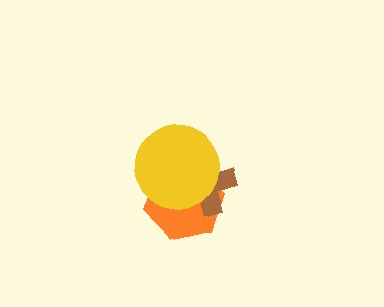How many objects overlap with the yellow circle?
2 objects overlap with the yellow circle.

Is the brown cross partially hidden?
Yes, it is partially covered by another shape.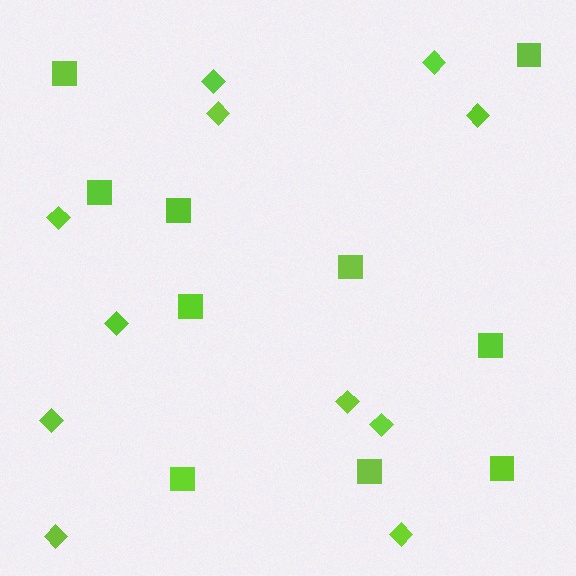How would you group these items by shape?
There are 2 groups: one group of diamonds (11) and one group of squares (10).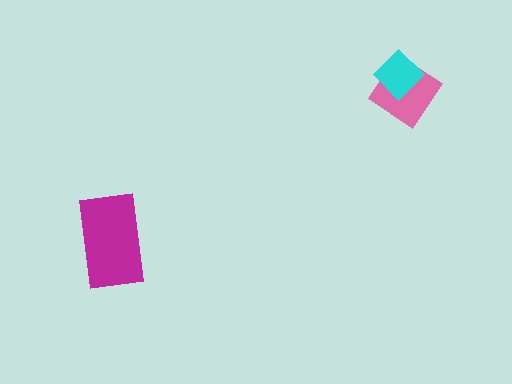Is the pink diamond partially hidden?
Yes, it is partially covered by another shape.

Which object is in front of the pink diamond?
The cyan diamond is in front of the pink diamond.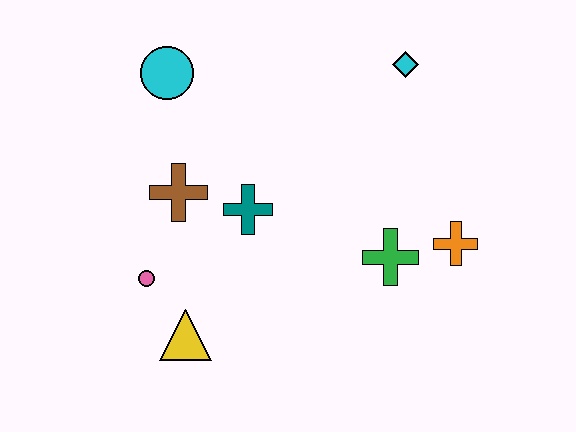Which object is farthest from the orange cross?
The cyan circle is farthest from the orange cross.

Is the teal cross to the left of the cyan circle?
No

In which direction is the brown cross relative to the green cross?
The brown cross is to the left of the green cross.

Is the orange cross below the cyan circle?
Yes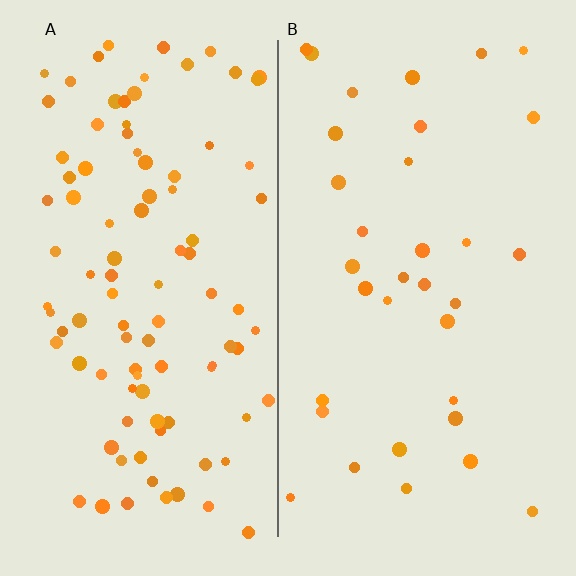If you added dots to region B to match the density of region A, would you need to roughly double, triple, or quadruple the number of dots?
Approximately triple.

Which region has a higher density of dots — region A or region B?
A (the left).